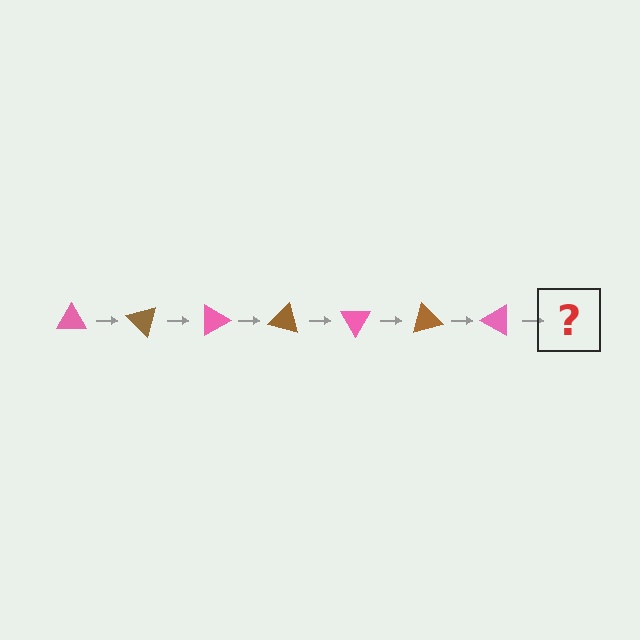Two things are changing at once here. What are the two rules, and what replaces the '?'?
The two rules are that it rotates 45 degrees each step and the color cycles through pink and brown. The '?' should be a brown triangle, rotated 315 degrees from the start.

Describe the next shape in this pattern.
It should be a brown triangle, rotated 315 degrees from the start.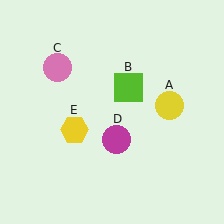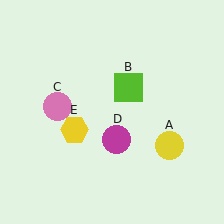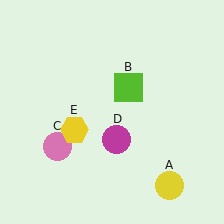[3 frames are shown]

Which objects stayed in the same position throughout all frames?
Lime square (object B) and magenta circle (object D) and yellow hexagon (object E) remained stationary.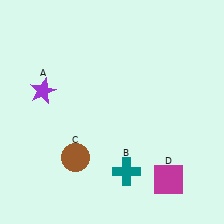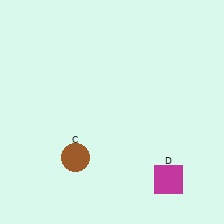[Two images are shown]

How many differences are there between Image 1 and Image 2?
There are 2 differences between the two images.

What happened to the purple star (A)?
The purple star (A) was removed in Image 2. It was in the top-left area of Image 1.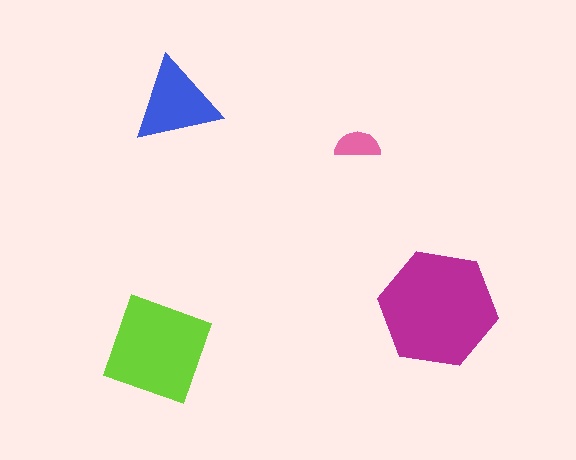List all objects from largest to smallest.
The magenta hexagon, the lime diamond, the blue triangle, the pink semicircle.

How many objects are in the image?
There are 4 objects in the image.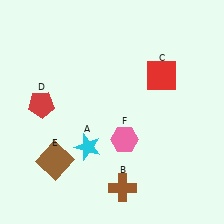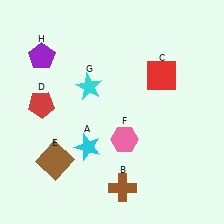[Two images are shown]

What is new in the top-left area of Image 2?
A purple pentagon (H) was added in the top-left area of Image 2.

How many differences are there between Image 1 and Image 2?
There are 2 differences between the two images.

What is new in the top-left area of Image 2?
A cyan star (G) was added in the top-left area of Image 2.